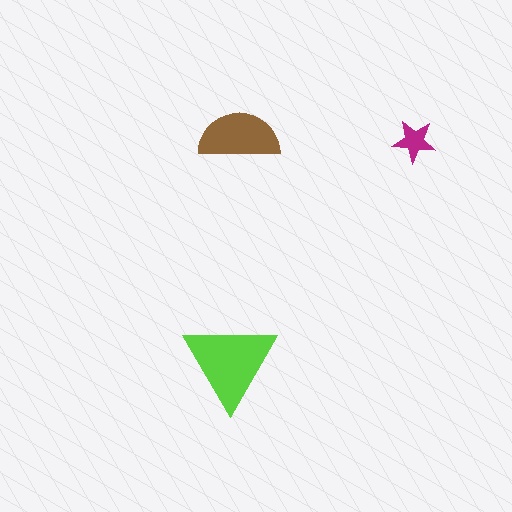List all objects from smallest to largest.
The magenta star, the brown semicircle, the lime triangle.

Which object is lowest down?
The lime triangle is bottommost.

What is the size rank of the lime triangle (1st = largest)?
1st.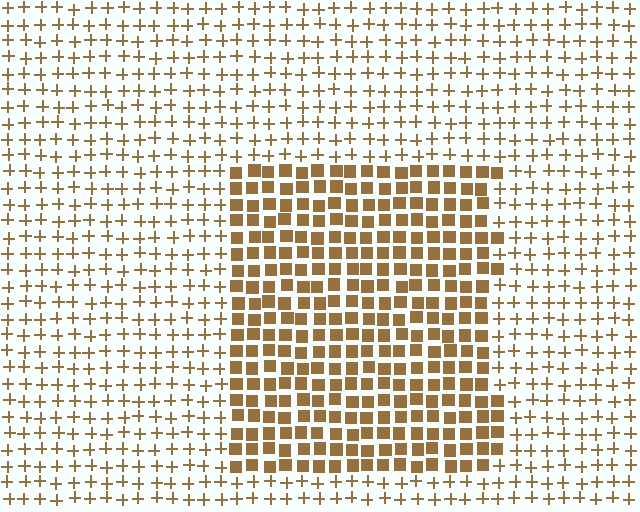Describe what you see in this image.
The image is filled with small brown elements arranged in a uniform grid. A rectangle-shaped region contains squares, while the surrounding area contains plus signs. The boundary is defined purely by the change in element shape.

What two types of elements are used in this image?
The image uses squares inside the rectangle region and plus signs outside it.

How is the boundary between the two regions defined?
The boundary is defined by a change in element shape: squares inside vs. plus signs outside. All elements share the same color and spacing.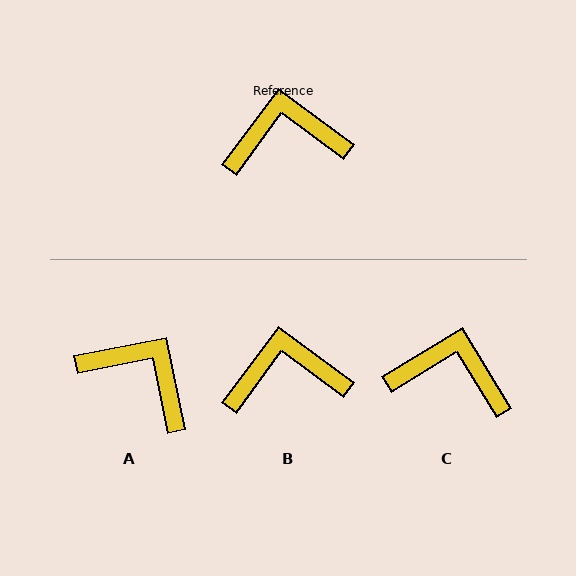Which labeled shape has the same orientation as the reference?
B.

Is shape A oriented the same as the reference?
No, it is off by about 42 degrees.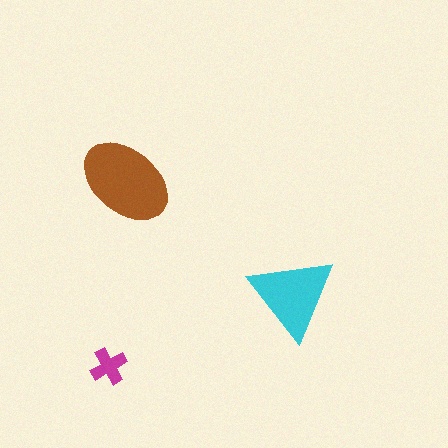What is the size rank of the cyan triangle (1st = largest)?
2nd.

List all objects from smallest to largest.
The magenta cross, the cyan triangle, the brown ellipse.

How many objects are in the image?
There are 3 objects in the image.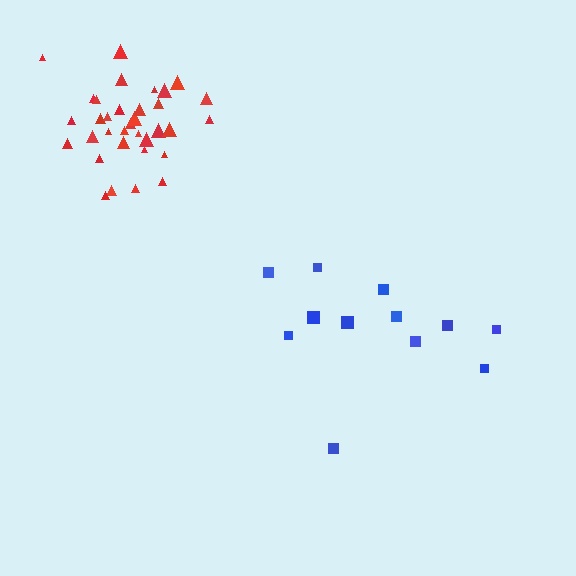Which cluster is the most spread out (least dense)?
Blue.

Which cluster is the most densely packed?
Red.